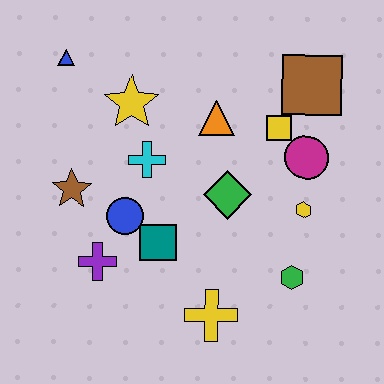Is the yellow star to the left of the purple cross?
No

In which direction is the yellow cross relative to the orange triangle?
The yellow cross is below the orange triangle.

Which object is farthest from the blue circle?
The brown square is farthest from the blue circle.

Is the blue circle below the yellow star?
Yes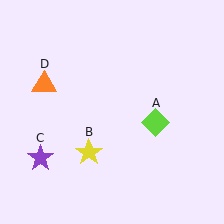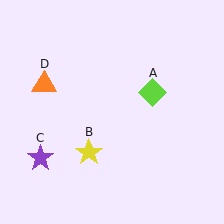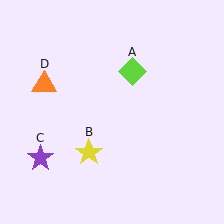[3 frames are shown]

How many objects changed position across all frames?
1 object changed position: lime diamond (object A).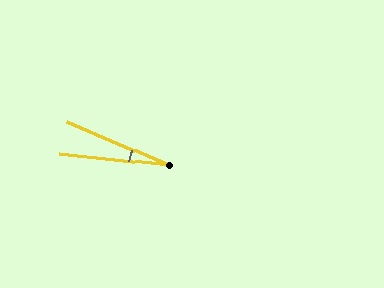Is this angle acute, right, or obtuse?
It is acute.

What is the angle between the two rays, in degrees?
Approximately 17 degrees.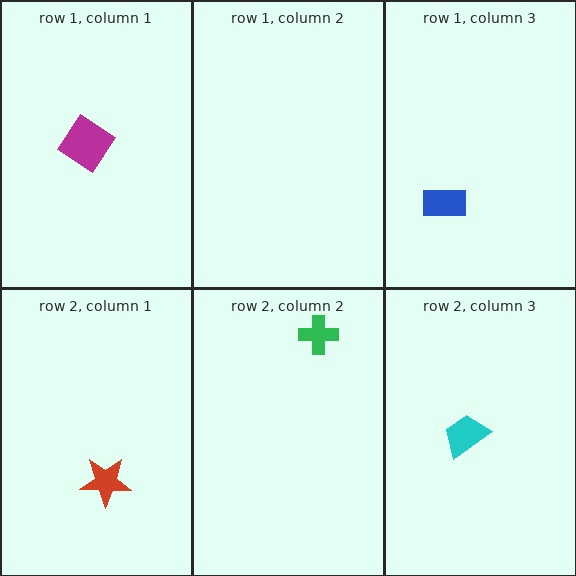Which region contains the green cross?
The row 2, column 2 region.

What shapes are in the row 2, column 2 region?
The green cross.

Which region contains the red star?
The row 2, column 1 region.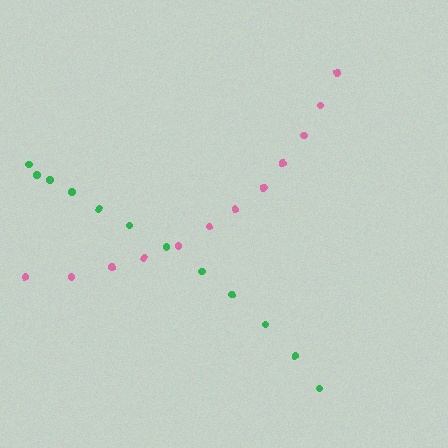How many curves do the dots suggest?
There are 2 distinct paths.